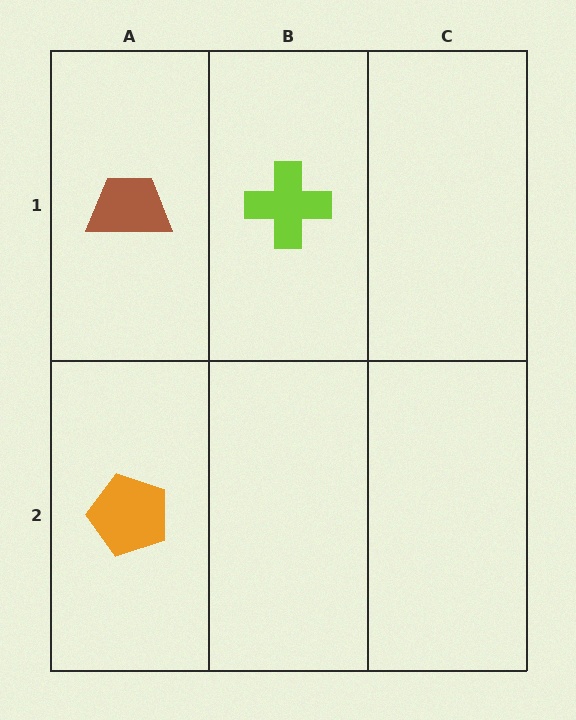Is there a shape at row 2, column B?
No, that cell is empty.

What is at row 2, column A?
An orange pentagon.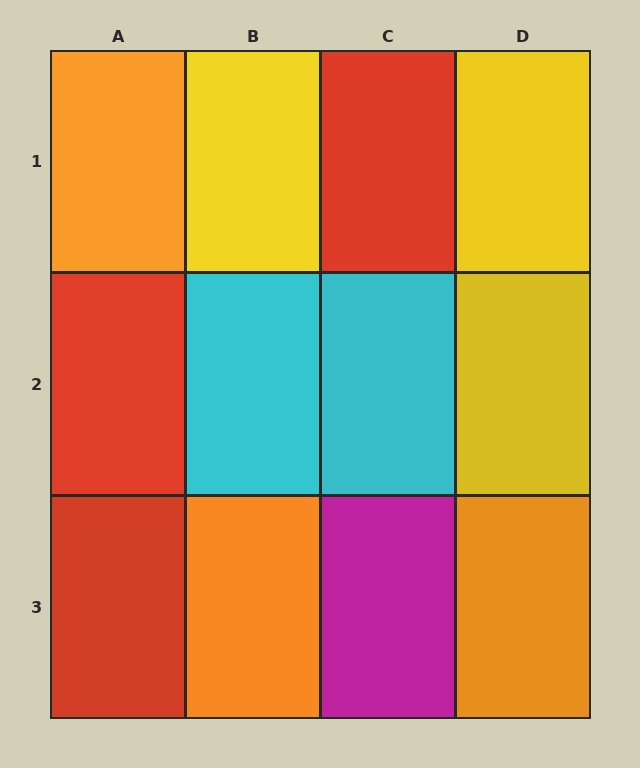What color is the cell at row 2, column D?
Yellow.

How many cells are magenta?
1 cell is magenta.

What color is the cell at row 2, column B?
Cyan.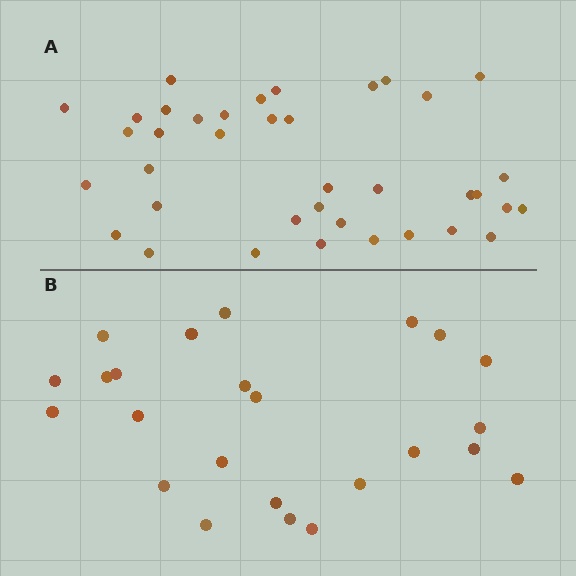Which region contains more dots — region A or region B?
Region A (the top region) has more dots.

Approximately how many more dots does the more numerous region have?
Region A has approximately 15 more dots than region B.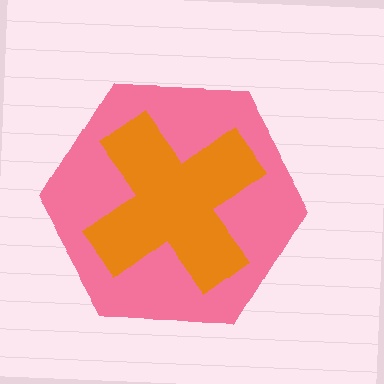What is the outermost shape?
The pink hexagon.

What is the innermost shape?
The orange cross.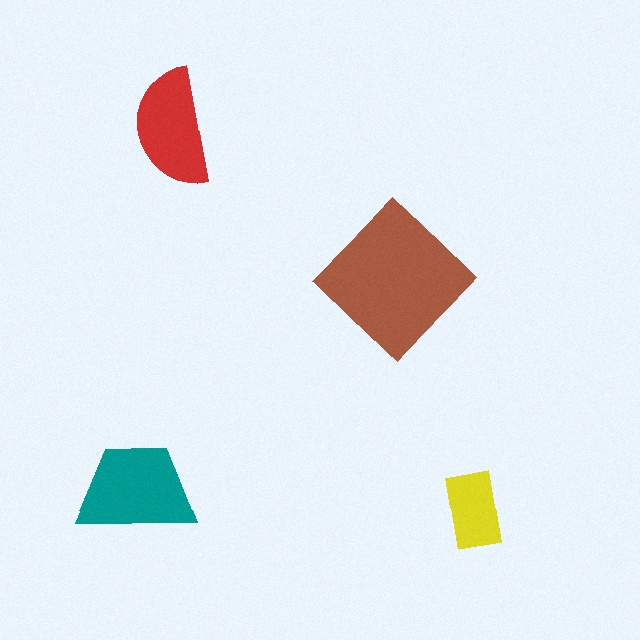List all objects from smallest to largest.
The yellow rectangle, the red semicircle, the teal trapezoid, the brown diamond.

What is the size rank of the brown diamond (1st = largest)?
1st.